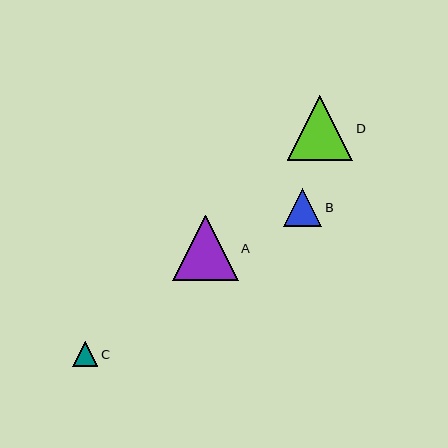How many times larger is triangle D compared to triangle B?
Triangle D is approximately 1.7 times the size of triangle B.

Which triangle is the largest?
Triangle A is the largest with a size of approximately 65 pixels.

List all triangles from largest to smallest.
From largest to smallest: A, D, B, C.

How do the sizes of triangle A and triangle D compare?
Triangle A and triangle D are approximately the same size.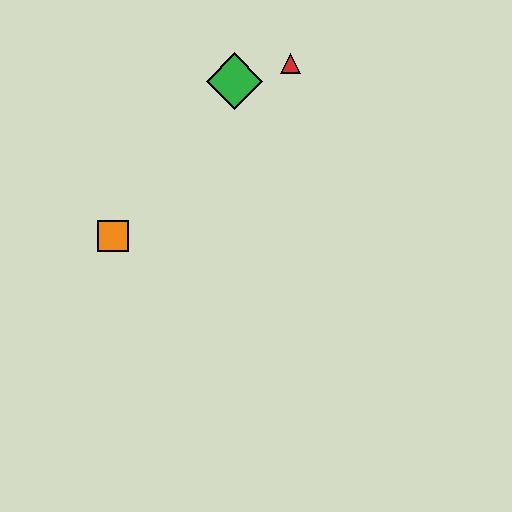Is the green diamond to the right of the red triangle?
No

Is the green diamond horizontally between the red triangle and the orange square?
Yes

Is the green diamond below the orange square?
No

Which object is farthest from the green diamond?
The orange square is farthest from the green diamond.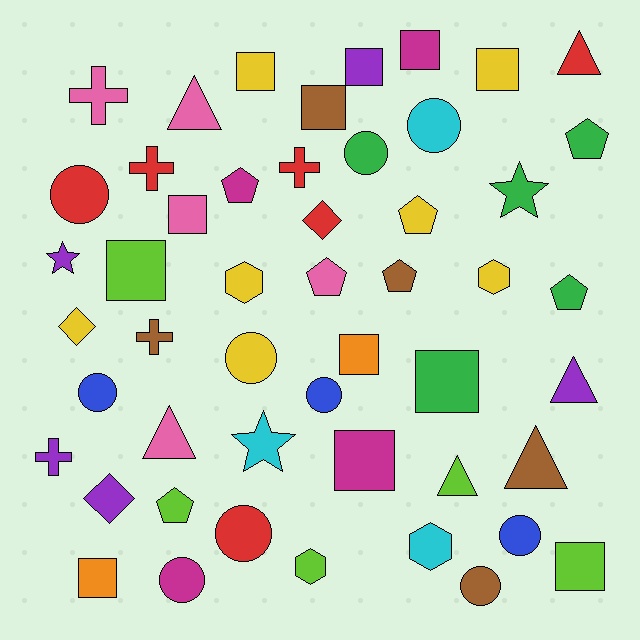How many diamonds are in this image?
There are 3 diamonds.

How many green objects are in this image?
There are 5 green objects.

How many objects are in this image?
There are 50 objects.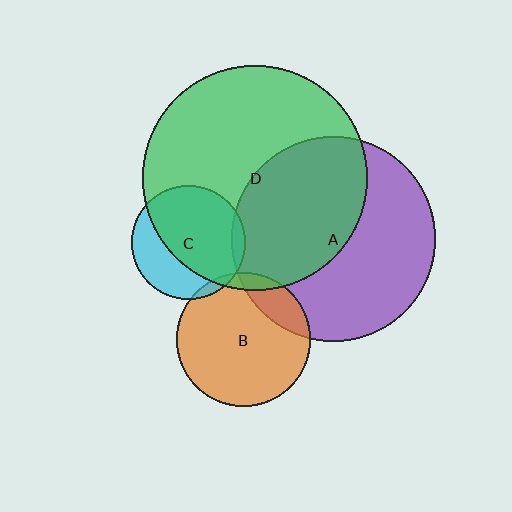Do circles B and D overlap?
Yes.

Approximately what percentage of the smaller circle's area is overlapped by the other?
Approximately 5%.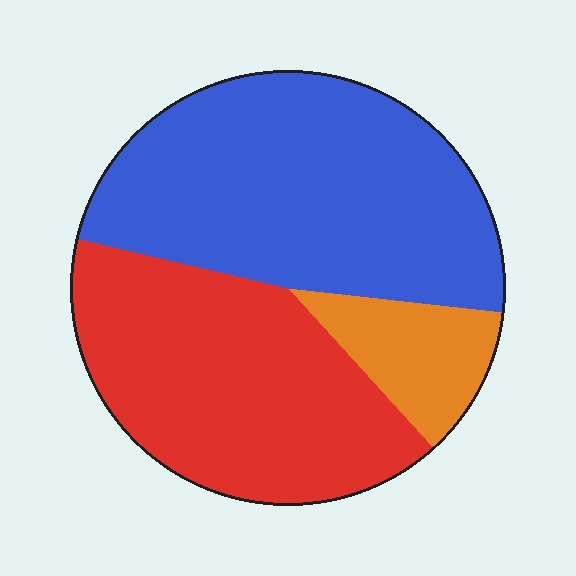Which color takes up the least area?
Orange, at roughly 10%.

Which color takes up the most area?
Blue, at roughly 50%.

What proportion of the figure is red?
Red takes up about two fifths (2/5) of the figure.